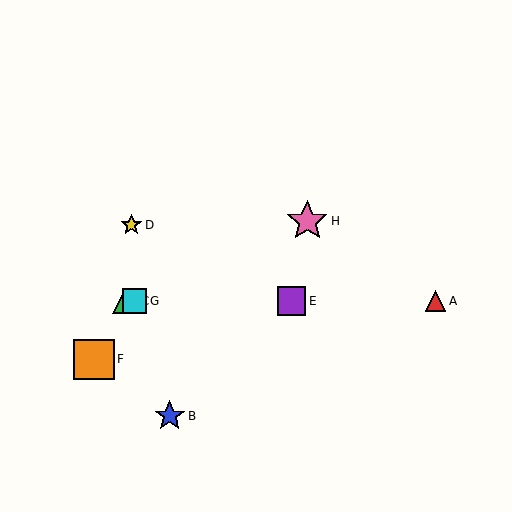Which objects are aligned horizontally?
Objects A, C, E, G are aligned horizontally.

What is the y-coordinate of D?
Object D is at y≈225.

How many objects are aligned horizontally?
4 objects (A, C, E, G) are aligned horizontally.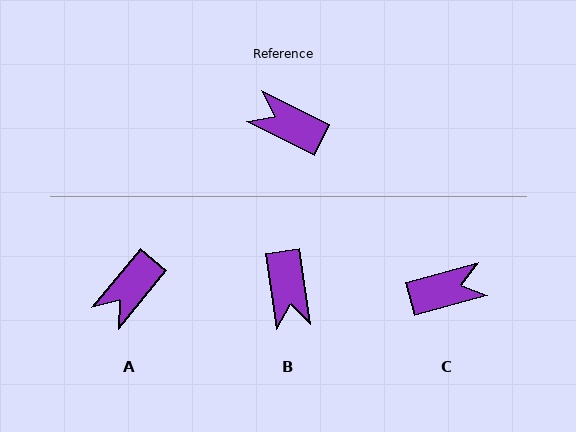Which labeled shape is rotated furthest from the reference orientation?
C, about 139 degrees away.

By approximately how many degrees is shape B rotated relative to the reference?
Approximately 124 degrees counter-clockwise.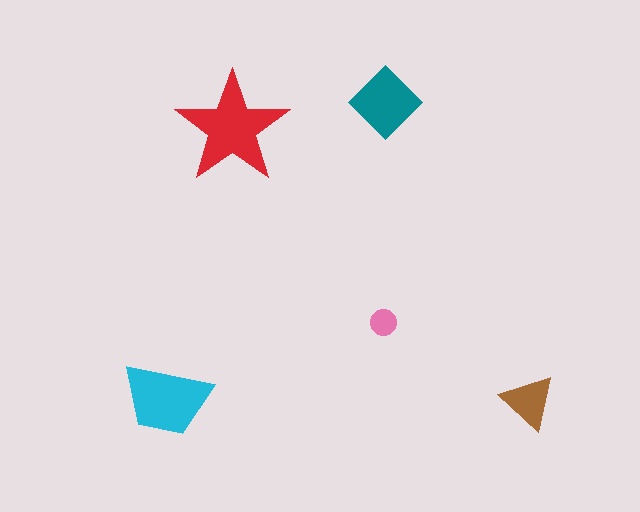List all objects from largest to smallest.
The red star, the cyan trapezoid, the teal diamond, the brown triangle, the pink circle.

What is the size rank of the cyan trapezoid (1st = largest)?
2nd.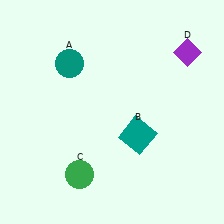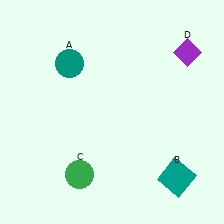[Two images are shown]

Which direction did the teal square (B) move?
The teal square (B) moved down.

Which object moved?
The teal square (B) moved down.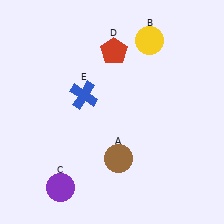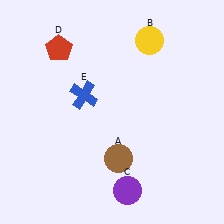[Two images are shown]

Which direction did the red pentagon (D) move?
The red pentagon (D) moved left.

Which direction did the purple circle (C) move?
The purple circle (C) moved right.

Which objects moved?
The objects that moved are: the purple circle (C), the red pentagon (D).